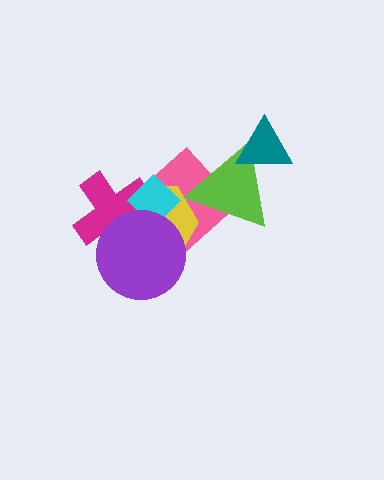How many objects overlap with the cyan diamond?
4 objects overlap with the cyan diamond.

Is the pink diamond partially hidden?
Yes, it is partially covered by another shape.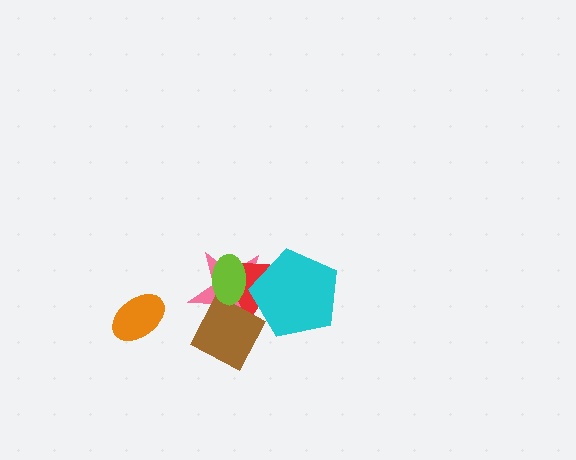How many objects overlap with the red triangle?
4 objects overlap with the red triangle.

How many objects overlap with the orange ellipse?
0 objects overlap with the orange ellipse.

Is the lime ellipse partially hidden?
No, no other shape covers it.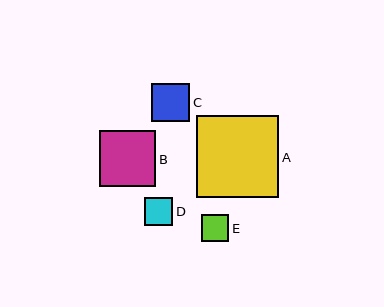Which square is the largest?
Square A is the largest with a size of approximately 82 pixels.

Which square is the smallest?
Square E is the smallest with a size of approximately 27 pixels.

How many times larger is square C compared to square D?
Square C is approximately 1.4 times the size of square D.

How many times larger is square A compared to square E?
Square A is approximately 3.0 times the size of square E.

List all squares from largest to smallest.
From largest to smallest: A, B, C, D, E.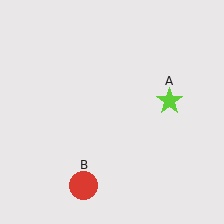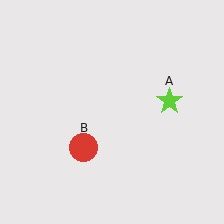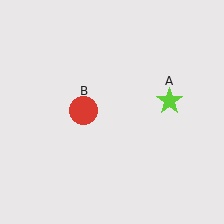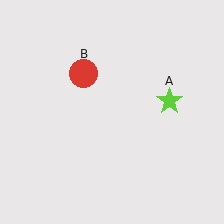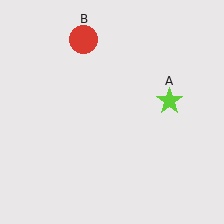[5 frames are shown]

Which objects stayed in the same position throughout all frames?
Lime star (object A) remained stationary.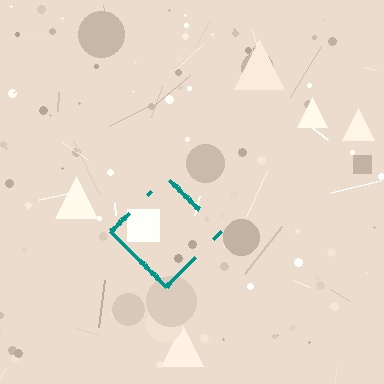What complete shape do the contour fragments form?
The contour fragments form a diamond.